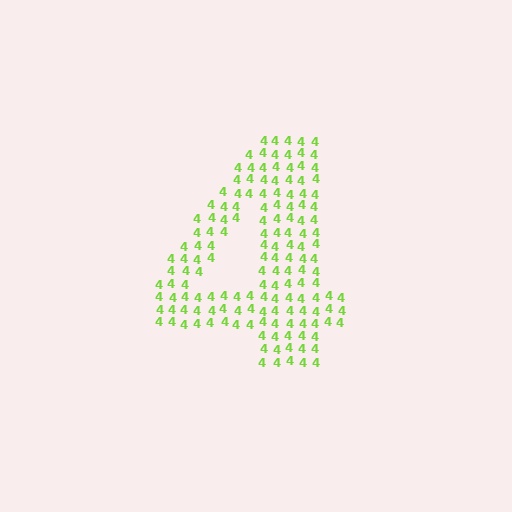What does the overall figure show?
The overall figure shows the digit 4.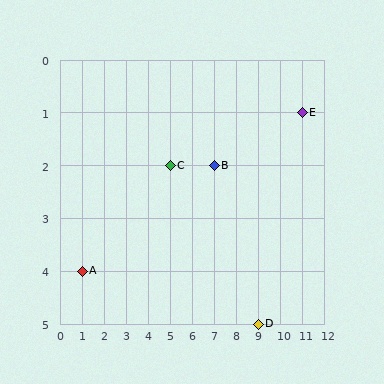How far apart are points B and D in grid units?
Points B and D are 2 columns and 3 rows apart (about 3.6 grid units diagonally).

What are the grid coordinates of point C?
Point C is at grid coordinates (5, 2).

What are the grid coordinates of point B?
Point B is at grid coordinates (7, 2).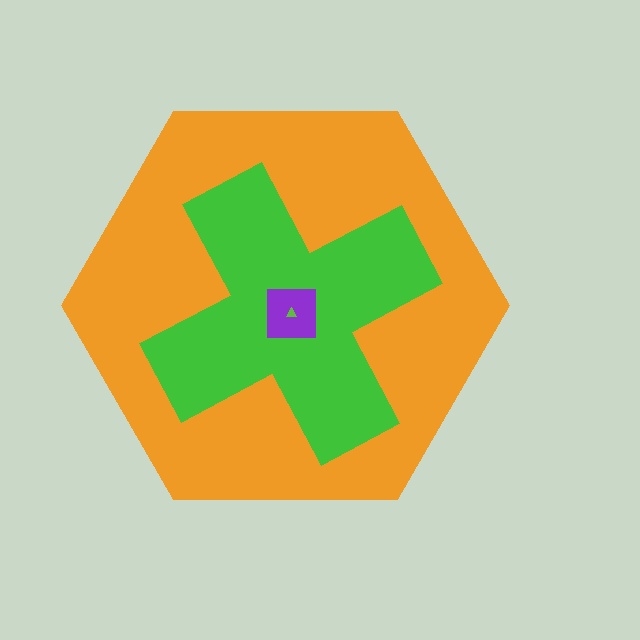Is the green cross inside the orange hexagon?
Yes.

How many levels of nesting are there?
4.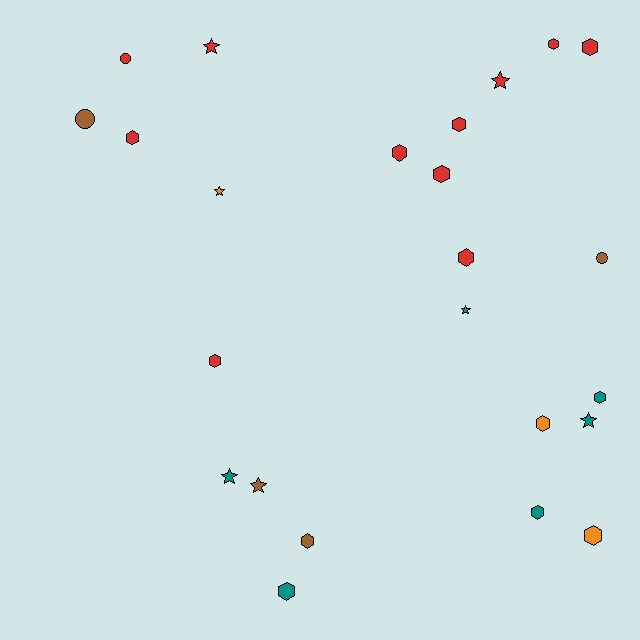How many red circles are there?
There is 1 red circle.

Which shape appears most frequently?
Hexagon, with 14 objects.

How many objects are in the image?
There are 24 objects.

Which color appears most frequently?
Red, with 11 objects.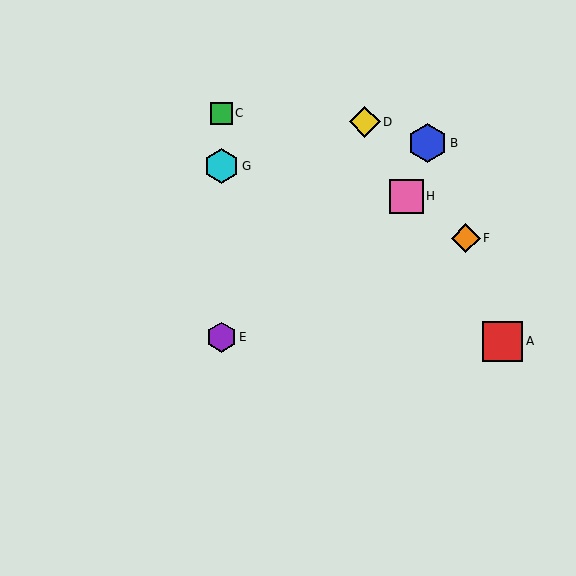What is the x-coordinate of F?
Object F is at x≈466.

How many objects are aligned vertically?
3 objects (C, E, G) are aligned vertically.